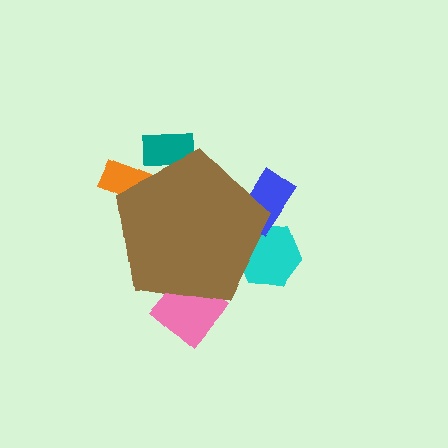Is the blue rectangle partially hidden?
Yes, the blue rectangle is partially hidden behind the brown pentagon.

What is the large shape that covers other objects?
A brown pentagon.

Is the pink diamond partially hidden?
Yes, the pink diamond is partially hidden behind the brown pentagon.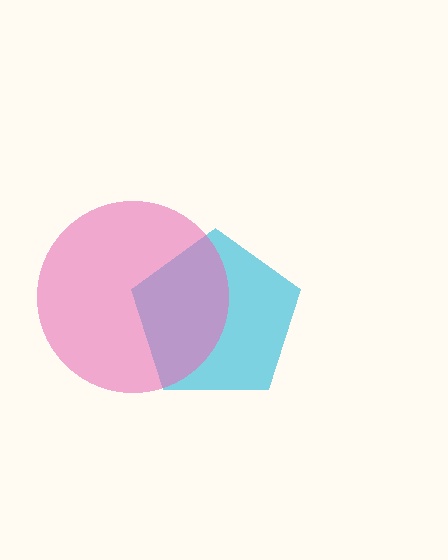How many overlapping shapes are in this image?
There are 2 overlapping shapes in the image.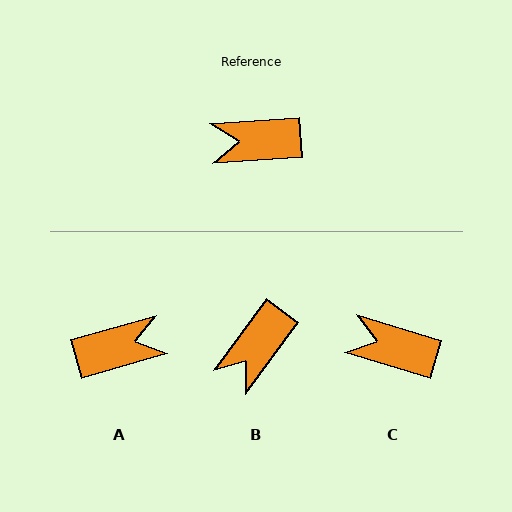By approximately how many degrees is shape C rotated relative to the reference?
Approximately 21 degrees clockwise.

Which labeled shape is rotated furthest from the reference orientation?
A, about 168 degrees away.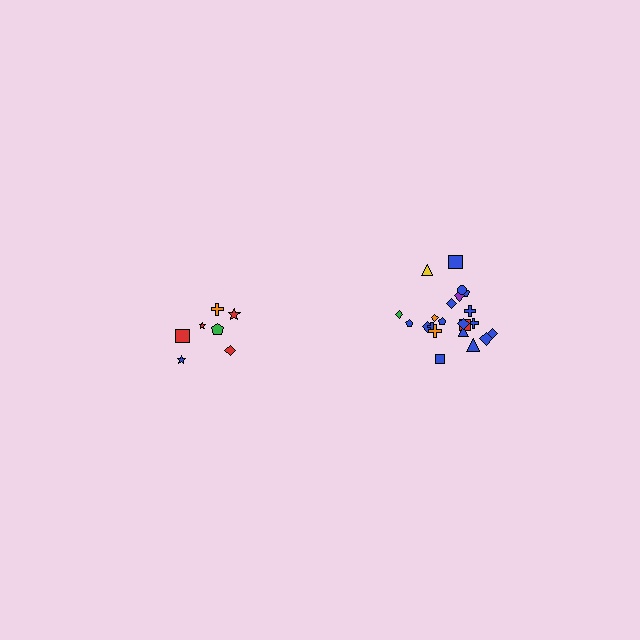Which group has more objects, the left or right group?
The right group.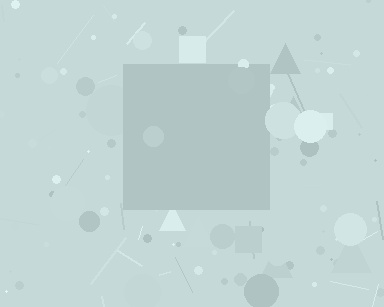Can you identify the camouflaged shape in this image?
The camouflaged shape is a square.